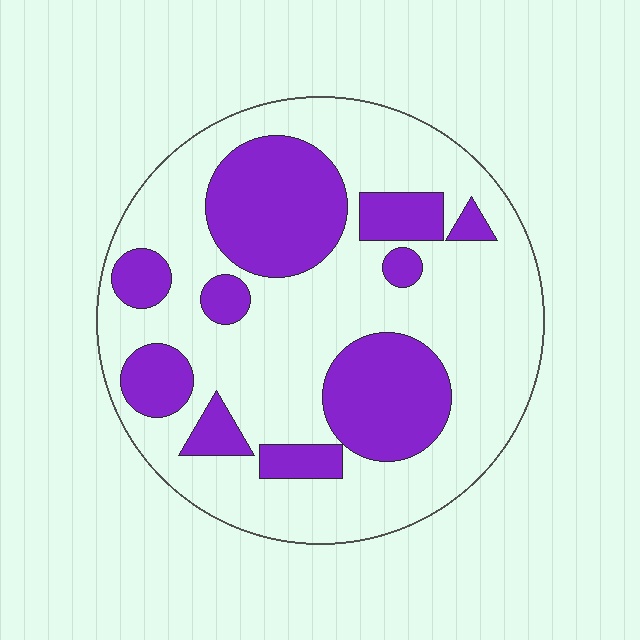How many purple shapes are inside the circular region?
10.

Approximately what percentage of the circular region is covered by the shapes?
Approximately 30%.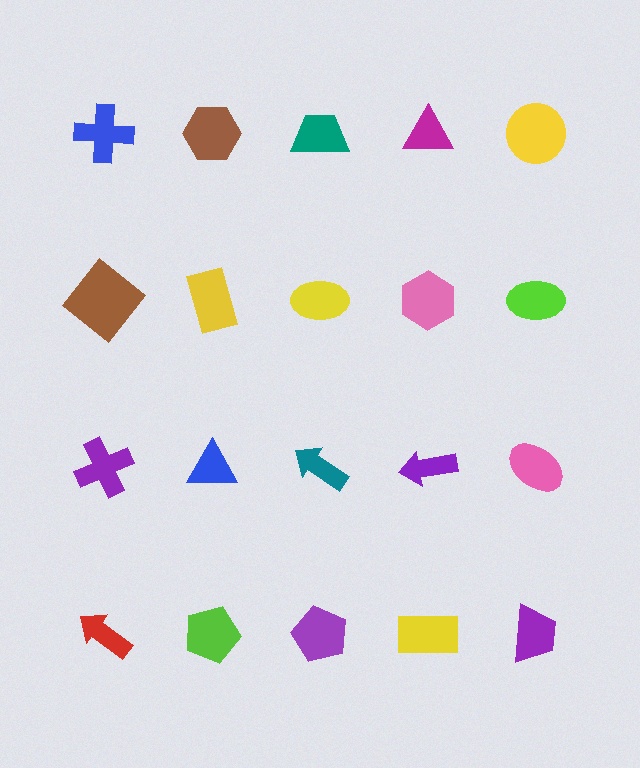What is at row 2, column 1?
A brown diamond.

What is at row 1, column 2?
A brown hexagon.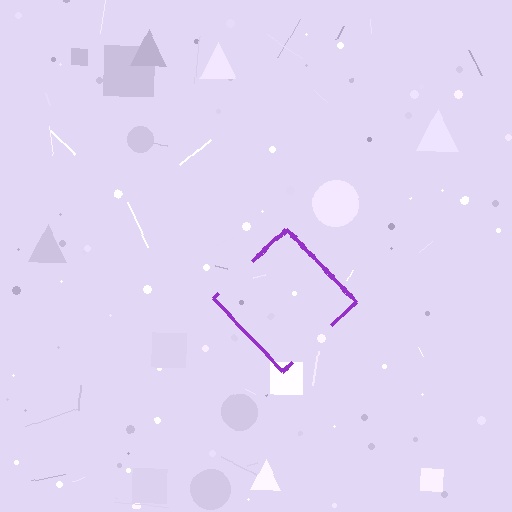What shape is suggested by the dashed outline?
The dashed outline suggests a diamond.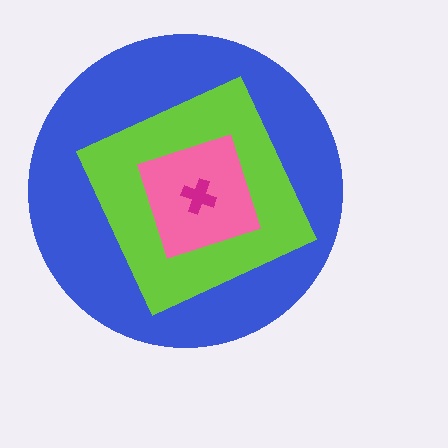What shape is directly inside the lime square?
The pink diamond.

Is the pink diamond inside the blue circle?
Yes.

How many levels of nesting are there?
4.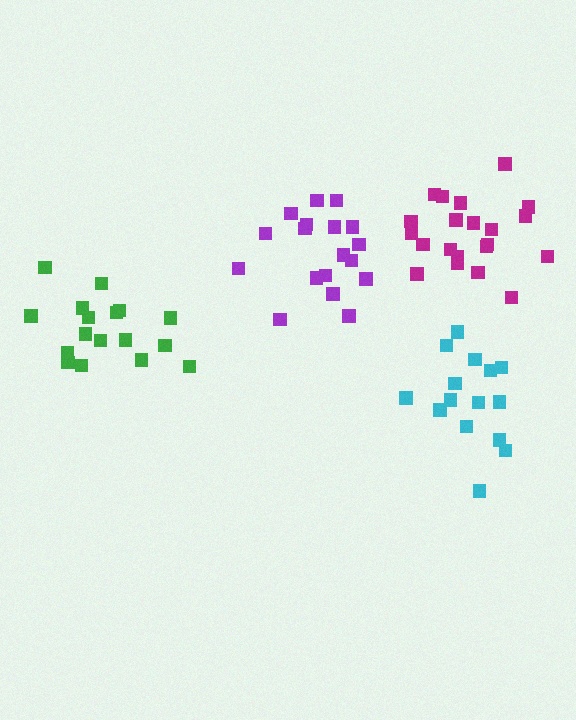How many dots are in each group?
Group 1: 17 dots, Group 2: 21 dots, Group 3: 18 dots, Group 4: 15 dots (71 total).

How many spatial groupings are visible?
There are 4 spatial groupings.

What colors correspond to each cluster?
The clusters are colored: green, magenta, purple, cyan.